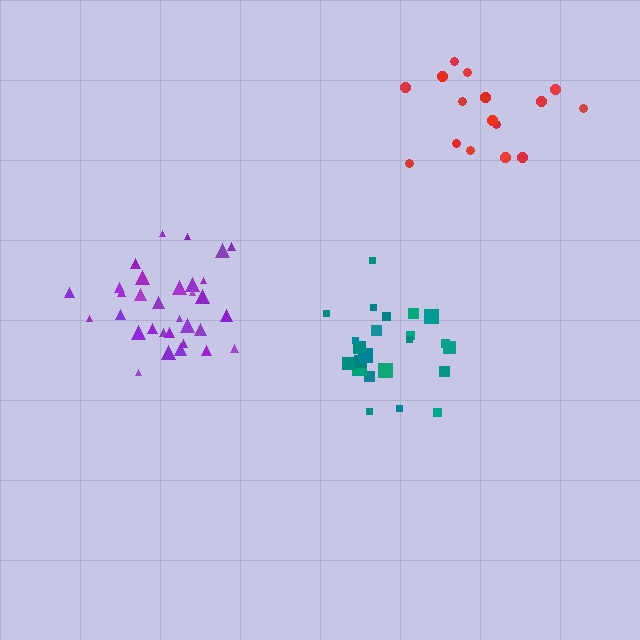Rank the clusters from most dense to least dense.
purple, teal, red.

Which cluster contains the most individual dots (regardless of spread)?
Purple (32).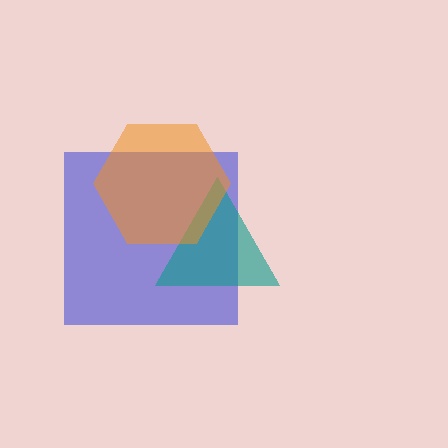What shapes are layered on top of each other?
The layered shapes are: a blue square, a teal triangle, an orange hexagon.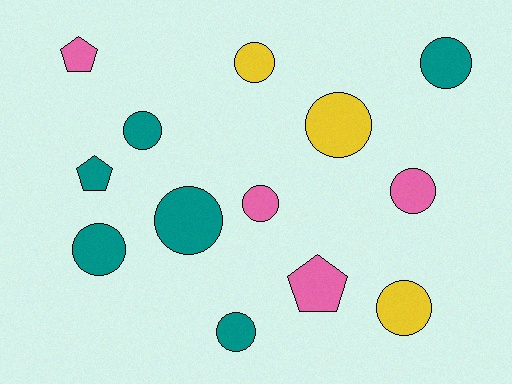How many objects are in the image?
There are 13 objects.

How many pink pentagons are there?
There are 2 pink pentagons.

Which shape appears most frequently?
Circle, with 10 objects.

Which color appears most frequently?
Teal, with 6 objects.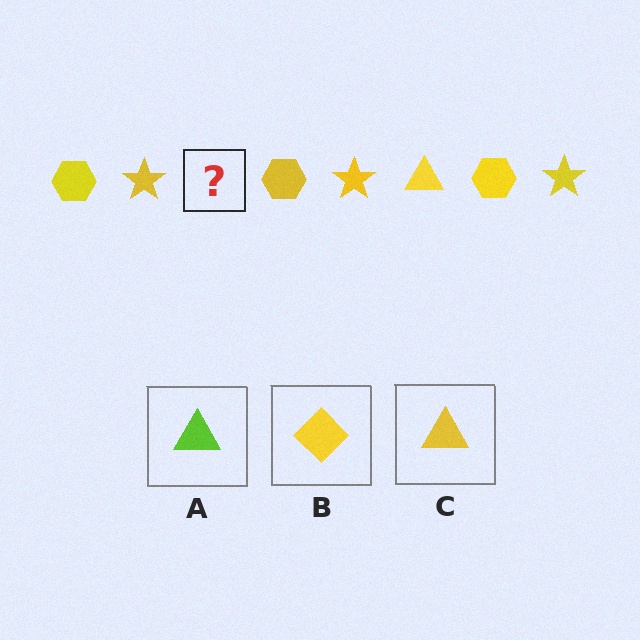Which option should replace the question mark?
Option C.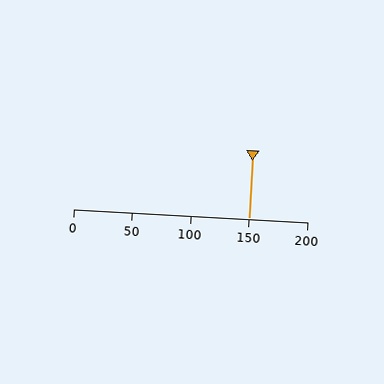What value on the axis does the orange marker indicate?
The marker indicates approximately 150.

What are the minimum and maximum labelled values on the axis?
The axis runs from 0 to 200.